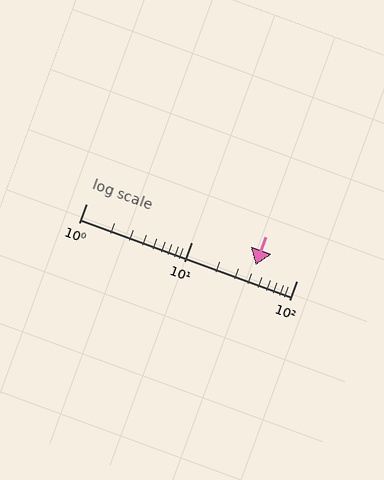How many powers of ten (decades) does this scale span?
The scale spans 2 decades, from 1 to 100.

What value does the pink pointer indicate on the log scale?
The pointer indicates approximately 41.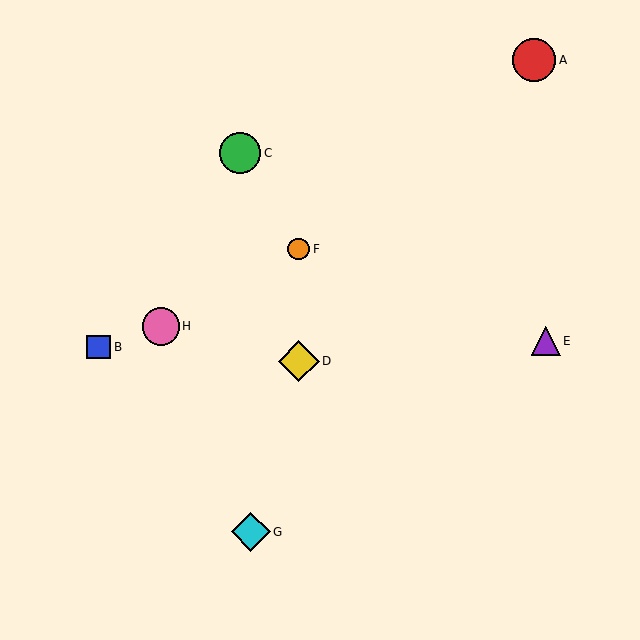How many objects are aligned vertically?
2 objects (D, F) are aligned vertically.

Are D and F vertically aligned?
Yes, both are at x≈299.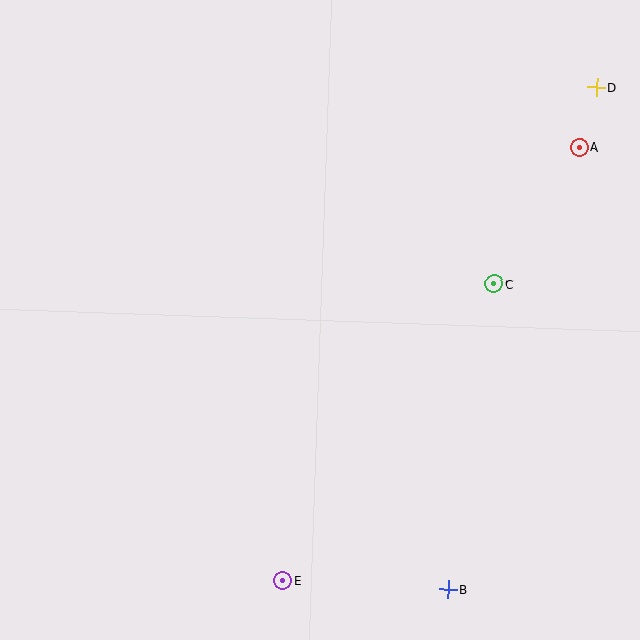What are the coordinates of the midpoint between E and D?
The midpoint between E and D is at (440, 334).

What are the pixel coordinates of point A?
Point A is at (579, 147).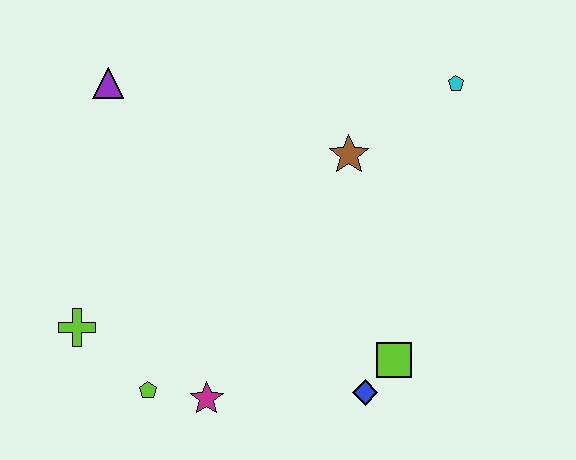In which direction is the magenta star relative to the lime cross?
The magenta star is to the right of the lime cross.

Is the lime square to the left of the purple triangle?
No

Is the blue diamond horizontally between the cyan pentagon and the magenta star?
Yes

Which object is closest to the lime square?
The blue diamond is closest to the lime square.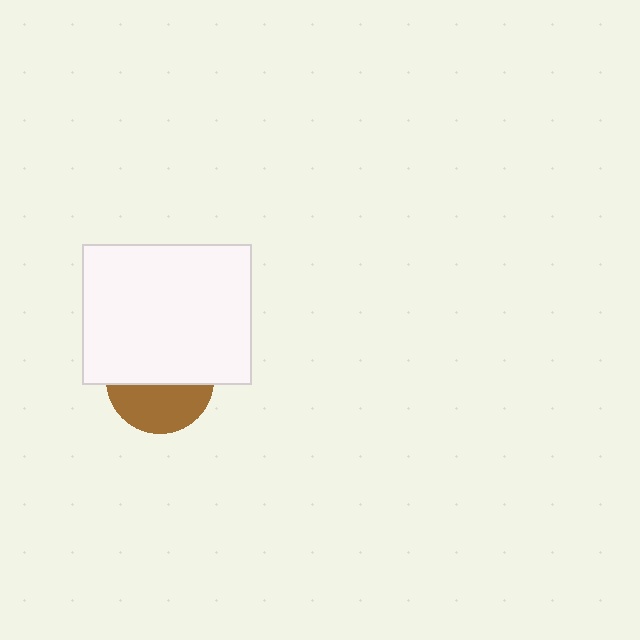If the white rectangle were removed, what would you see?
You would see the complete brown circle.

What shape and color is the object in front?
The object in front is a white rectangle.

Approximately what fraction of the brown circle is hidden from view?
Roughly 57% of the brown circle is hidden behind the white rectangle.